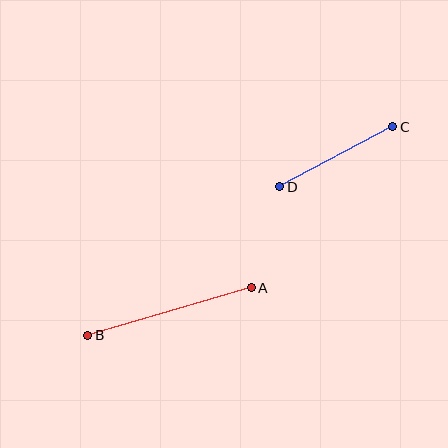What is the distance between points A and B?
The distance is approximately 170 pixels.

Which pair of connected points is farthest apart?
Points A and B are farthest apart.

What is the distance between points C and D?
The distance is approximately 128 pixels.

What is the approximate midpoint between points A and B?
The midpoint is at approximately (169, 312) pixels.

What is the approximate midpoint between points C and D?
The midpoint is at approximately (336, 157) pixels.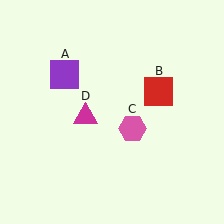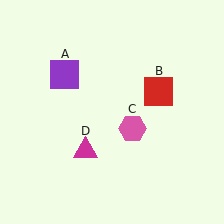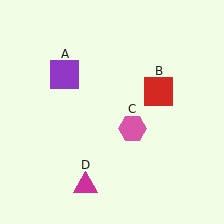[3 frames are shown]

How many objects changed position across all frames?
1 object changed position: magenta triangle (object D).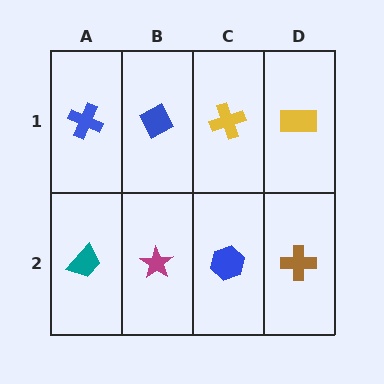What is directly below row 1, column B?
A magenta star.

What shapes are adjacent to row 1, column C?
A blue hexagon (row 2, column C), a blue diamond (row 1, column B), a yellow rectangle (row 1, column D).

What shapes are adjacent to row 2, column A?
A blue cross (row 1, column A), a magenta star (row 2, column B).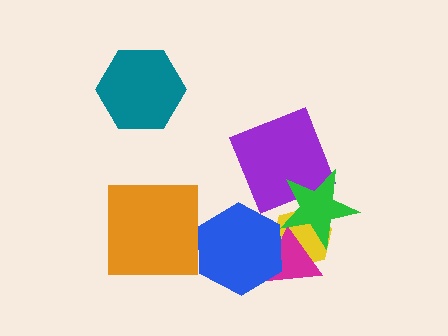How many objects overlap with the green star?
3 objects overlap with the green star.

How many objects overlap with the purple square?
1 object overlaps with the purple square.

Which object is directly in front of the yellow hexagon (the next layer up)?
The magenta triangle is directly in front of the yellow hexagon.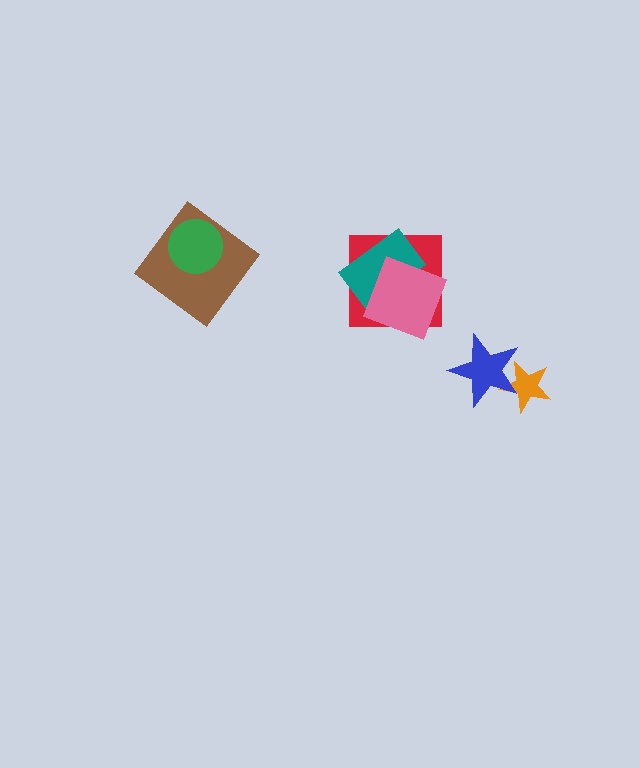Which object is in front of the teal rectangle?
The pink square is in front of the teal rectangle.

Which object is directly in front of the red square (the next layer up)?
The teal rectangle is directly in front of the red square.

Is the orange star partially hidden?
Yes, it is partially covered by another shape.